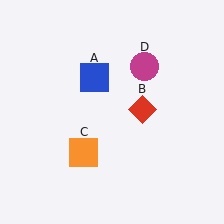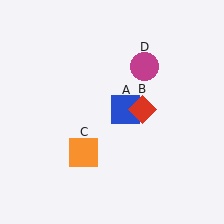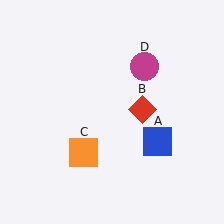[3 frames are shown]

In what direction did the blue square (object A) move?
The blue square (object A) moved down and to the right.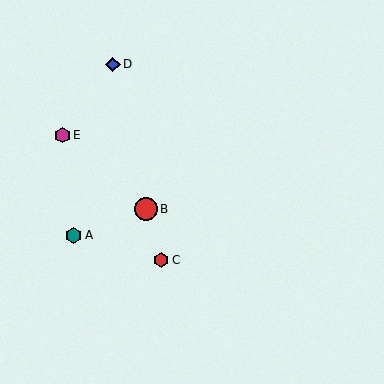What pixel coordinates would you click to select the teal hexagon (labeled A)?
Click at (74, 235) to select the teal hexagon A.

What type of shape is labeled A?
Shape A is a teal hexagon.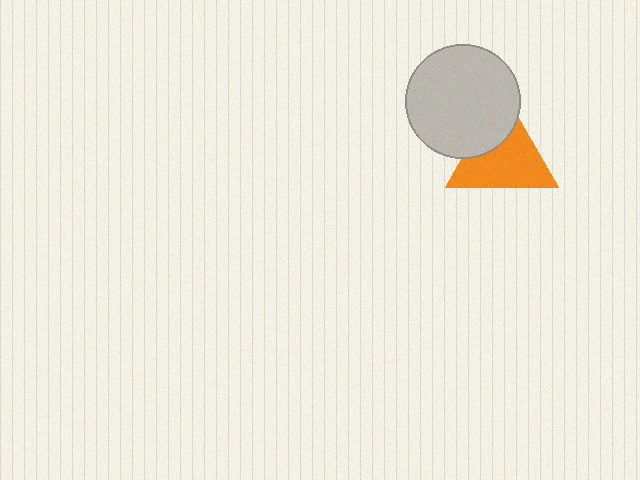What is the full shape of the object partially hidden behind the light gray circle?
The partially hidden object is an orange triangle.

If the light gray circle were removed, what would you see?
You would see the complete orange triangle.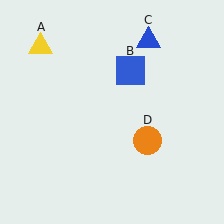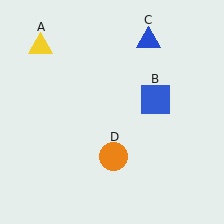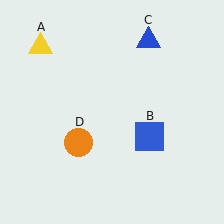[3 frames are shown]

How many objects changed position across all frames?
2 objects changed position: blue square (object B), orange circle (object D).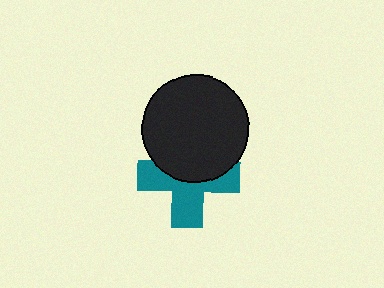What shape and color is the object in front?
The object in front is a black circle.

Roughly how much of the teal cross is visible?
About half of it is visible (roughly 55%).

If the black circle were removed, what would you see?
You would see the complete teal cross.